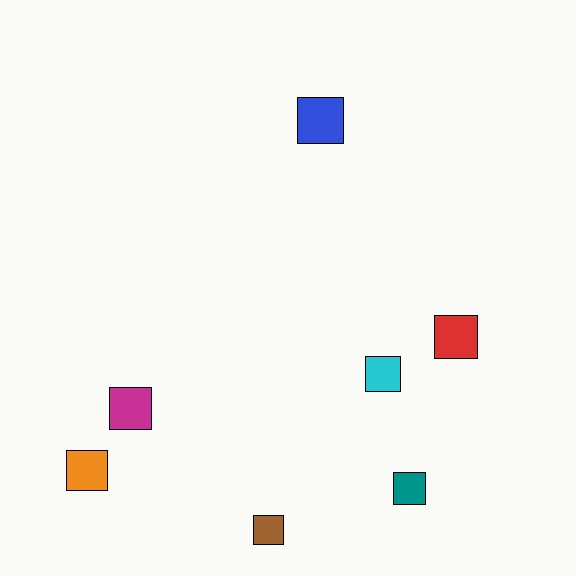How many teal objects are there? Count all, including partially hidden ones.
There is 1 teal object.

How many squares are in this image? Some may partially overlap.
There are 7 squares.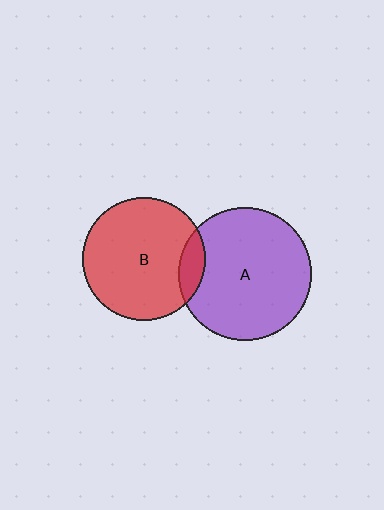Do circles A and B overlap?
Yes.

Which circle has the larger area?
Circle A (purple).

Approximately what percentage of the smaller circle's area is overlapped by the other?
Approximately 10%.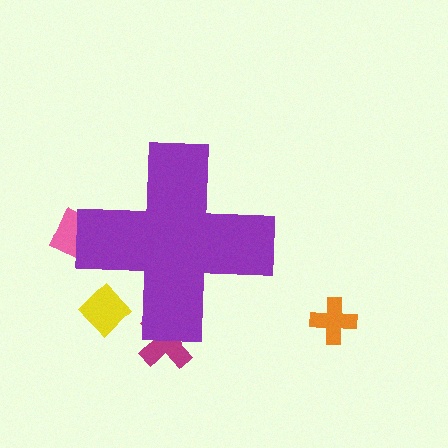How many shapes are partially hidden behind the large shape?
3 shapes are partially hidden.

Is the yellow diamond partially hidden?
Yes, the yellow diamond is partially hidden behind the purple cross.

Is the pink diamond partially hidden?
Yes, the pink diamond is partially hidden behind the purple cross.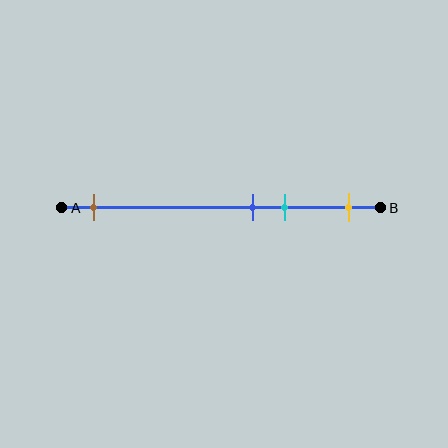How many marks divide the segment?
There are 4 marks dividing the segment.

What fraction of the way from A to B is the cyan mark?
The cyan mark is approximately 70% (0.7) of the way from A to B.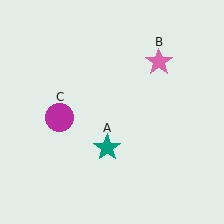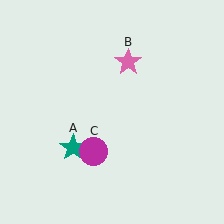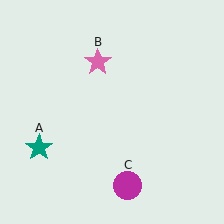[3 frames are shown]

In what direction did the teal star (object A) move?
The teal star (object A) moved left.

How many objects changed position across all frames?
3 objects changed position: teal star (object A), pink star (object B), magenta circle (object C).